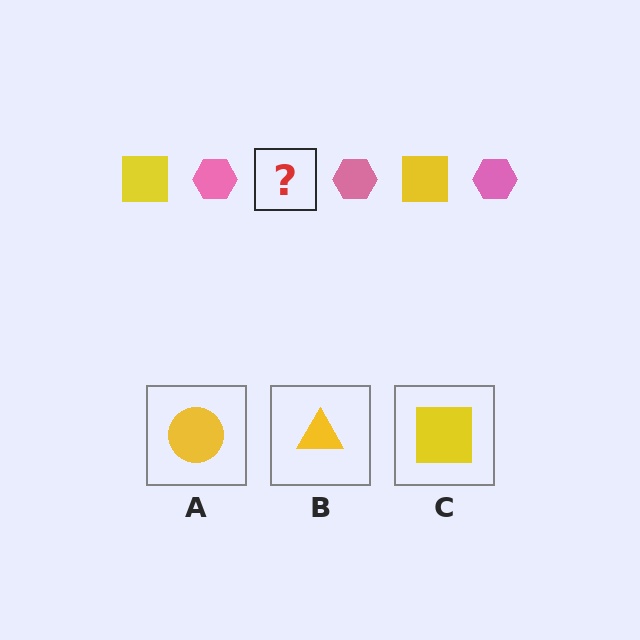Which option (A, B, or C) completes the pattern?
C.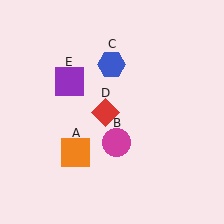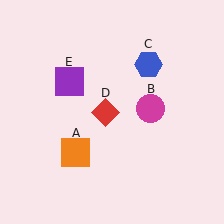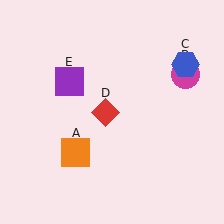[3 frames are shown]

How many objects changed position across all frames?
2 objects changed position: magenta circle (object B), blue hexagon (object C).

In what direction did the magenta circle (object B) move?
The magenta circle (object B) moved up and to the right.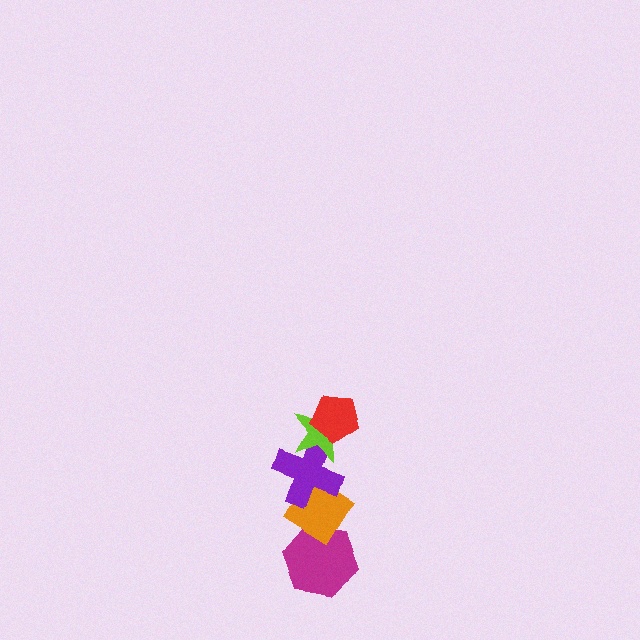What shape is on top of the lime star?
The red pentagon is on top of the lime star.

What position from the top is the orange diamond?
The orange diamond is 4th from the top.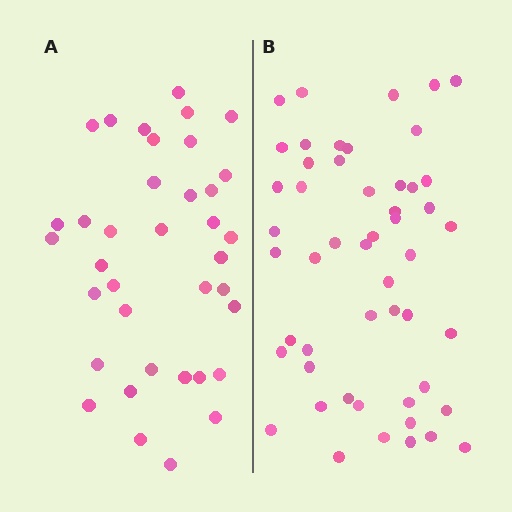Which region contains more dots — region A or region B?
Region B (the right region) has more dots.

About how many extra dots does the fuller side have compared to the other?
Region B has approximately 15 more dots than region A.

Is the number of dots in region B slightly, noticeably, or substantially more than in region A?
Region B has noticeably more, but not dramatically so. The ratio is roughly 1.4 to 1.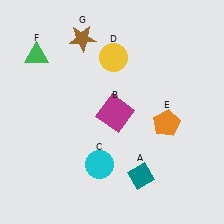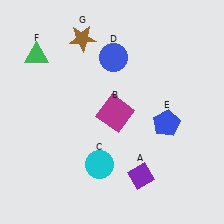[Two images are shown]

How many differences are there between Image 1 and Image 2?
There are 3 differences between the two images.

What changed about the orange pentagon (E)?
In Image 1, E is orange. In Image 2, it changed to blue.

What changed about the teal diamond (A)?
In Image 1, A is teal. In Image 2, it changed to purple.